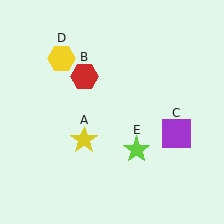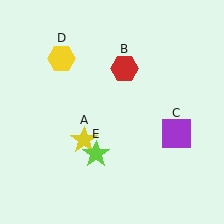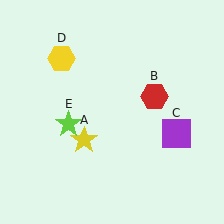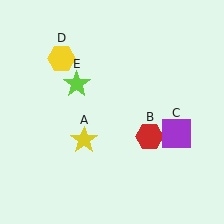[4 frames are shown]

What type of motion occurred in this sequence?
The red hexagon (object B), lime star (object E) rotated clockwise around the center of the scene.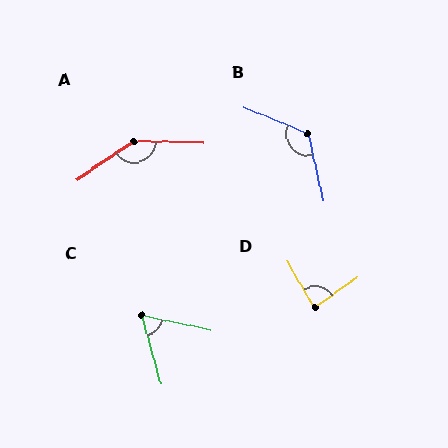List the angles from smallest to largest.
C (62°), D (84°), B (125°), A (144°).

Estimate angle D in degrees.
Approximately 84 degrees.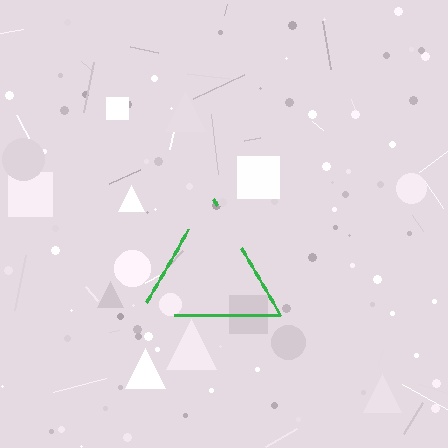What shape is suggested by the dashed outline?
The dashed outline suggests a triangle.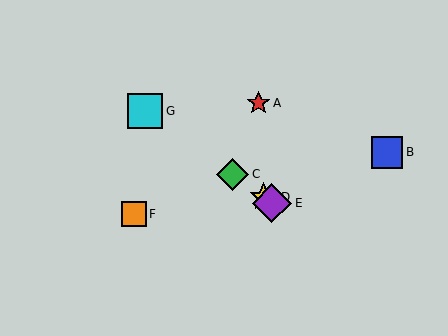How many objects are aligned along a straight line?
4 objects (C, D, E, G) are aligned along a straight line.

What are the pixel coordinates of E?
Object E is at (272, 203).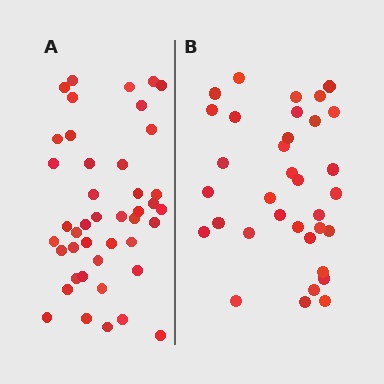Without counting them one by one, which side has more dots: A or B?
Region A (the left region) has more dots.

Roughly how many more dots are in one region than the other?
Region A has roughly 8 or so more dots than region B.